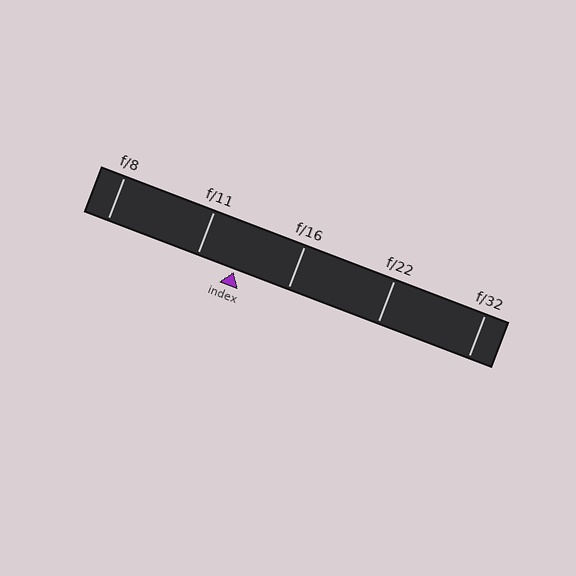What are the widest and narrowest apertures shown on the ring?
The widest aperture shown is f/8 and the narrowest is f/32.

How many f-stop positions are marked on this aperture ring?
There are 5 f-stop positions marked.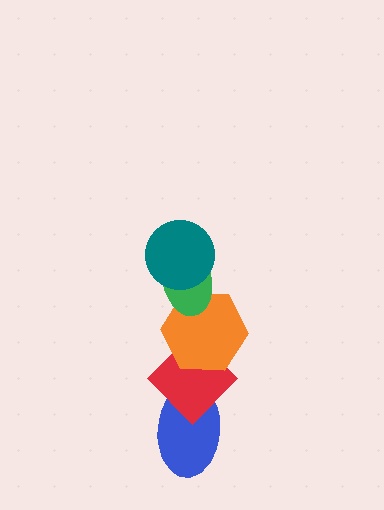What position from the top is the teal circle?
The teal circle is 1st from the top.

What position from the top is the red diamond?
The red diamond is 4th from the top.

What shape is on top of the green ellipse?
The teal circle is on top of the green ellipse.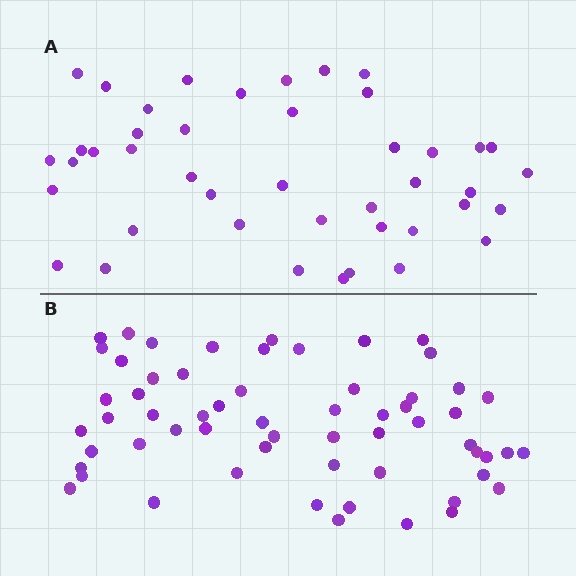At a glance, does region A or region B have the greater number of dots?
Region B (the bottom region) has more dots.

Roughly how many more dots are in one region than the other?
Region B has approximately 15 more dots than region A.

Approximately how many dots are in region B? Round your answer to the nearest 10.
About 60 dots.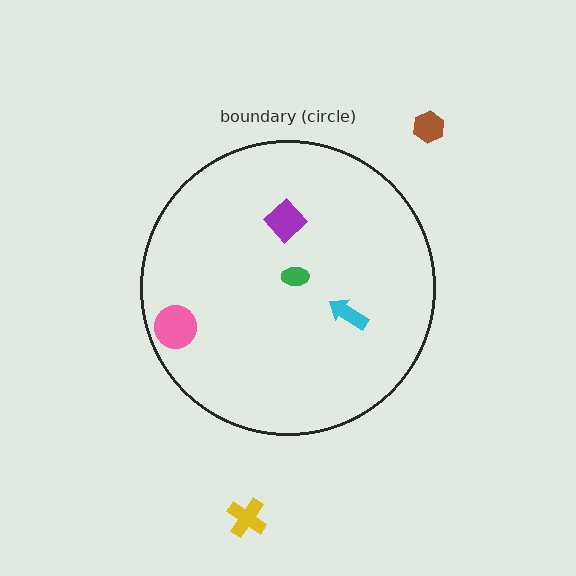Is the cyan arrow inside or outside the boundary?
Inside.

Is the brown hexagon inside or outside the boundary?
Outside.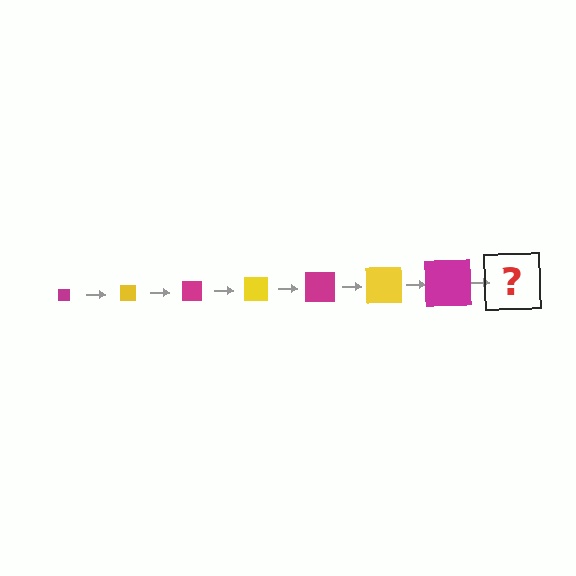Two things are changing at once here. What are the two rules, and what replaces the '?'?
The two rules are that the square grows larger each step and the color cycles through magenta and yellow. The '?' should be a yellow square, larger than the previous one.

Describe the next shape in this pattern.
It should be a yellow square, larger than the previous one.